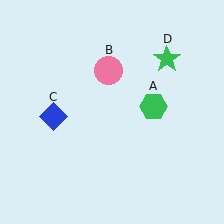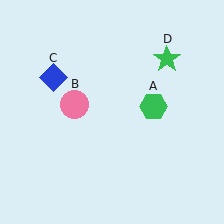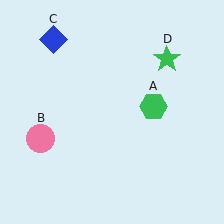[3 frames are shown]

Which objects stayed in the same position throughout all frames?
Green hexagon (object A) and green star (object D) remained stationary.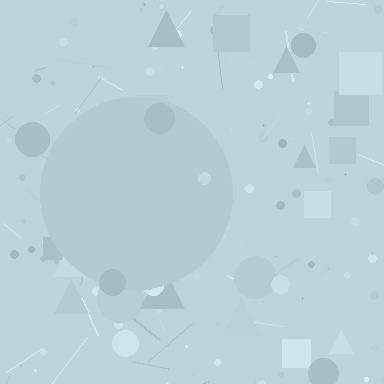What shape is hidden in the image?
A circle is hidden in the image.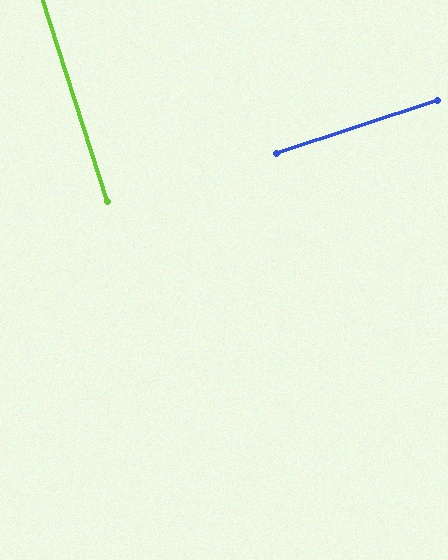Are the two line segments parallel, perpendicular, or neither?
Perpendicular — they meet at approximately 90°.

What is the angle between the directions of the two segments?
Approximately 90 degrees.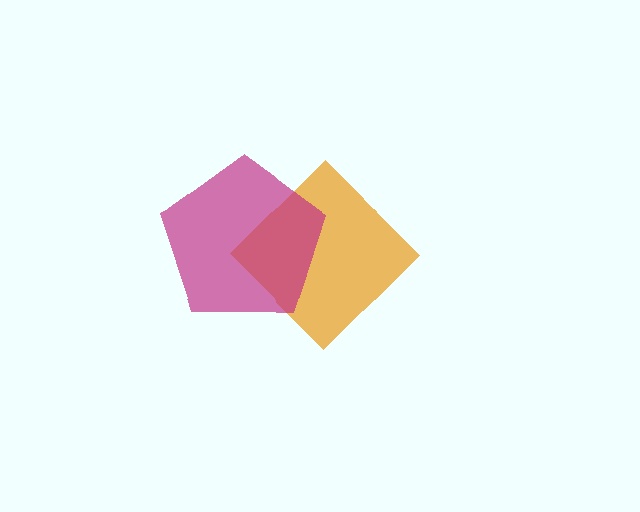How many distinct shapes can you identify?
There are 2 distinct shapes: an orange diamond, a magenta pentagon.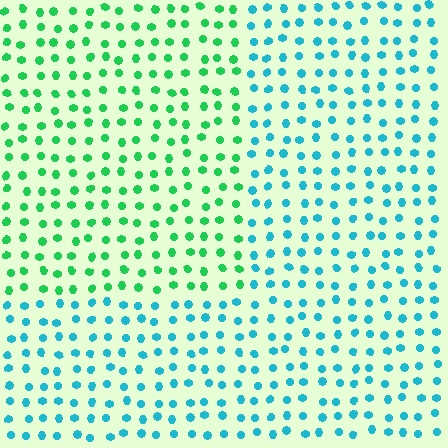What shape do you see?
I see a rectangle.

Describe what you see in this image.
The image is filled with small cyan elements in a uniform arrangement. A rectangle-shaped region is visible where the elements are tinted to a slightly different hue, forming a subtle color boundary.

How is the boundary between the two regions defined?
The boundary is defined purely by a slight shift in hue (about 49 degrees). Spacing, size, and orientation are identical on both sides.